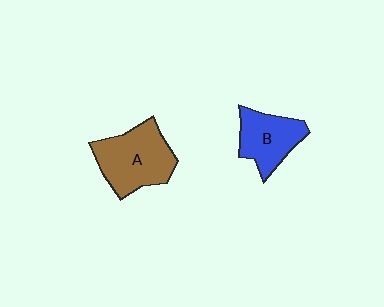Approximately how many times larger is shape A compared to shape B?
Approximately 1.4 times.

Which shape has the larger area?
Shape A (brown).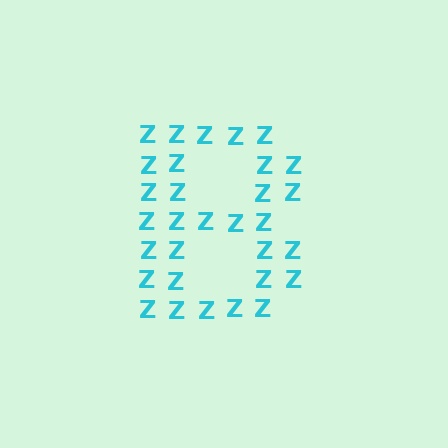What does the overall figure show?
The overall figure shows the letter B.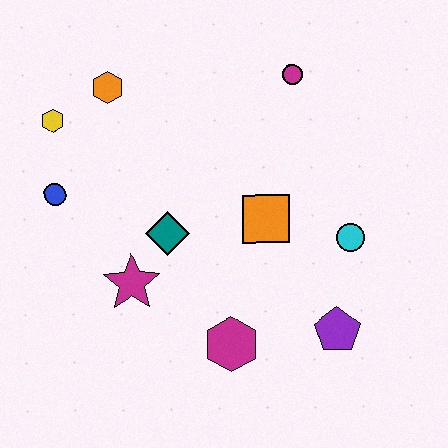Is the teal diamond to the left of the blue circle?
No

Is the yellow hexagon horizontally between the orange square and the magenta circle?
No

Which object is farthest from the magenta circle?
The magenta hexagon is farthest from the magenta circle.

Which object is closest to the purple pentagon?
The cyan circle is closest to the purple pentagon.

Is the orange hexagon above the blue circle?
Yes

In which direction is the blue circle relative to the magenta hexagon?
The blue circle is to the left of the magenta hexagon.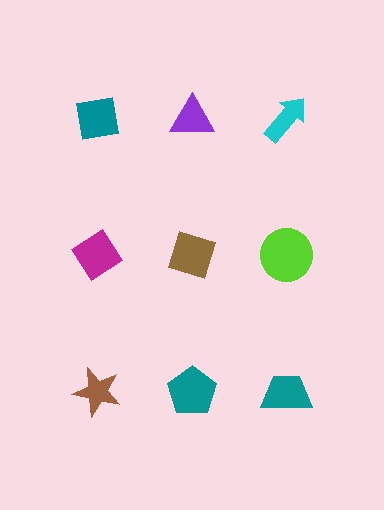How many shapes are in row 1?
3 shapes.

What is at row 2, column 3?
A lime circle.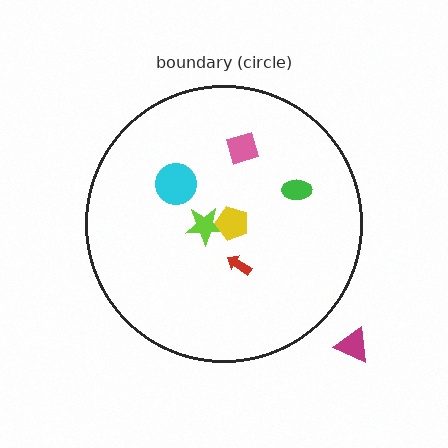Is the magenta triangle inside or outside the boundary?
Outside.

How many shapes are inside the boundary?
6 inside, 1 outside.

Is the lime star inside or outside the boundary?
Inside.